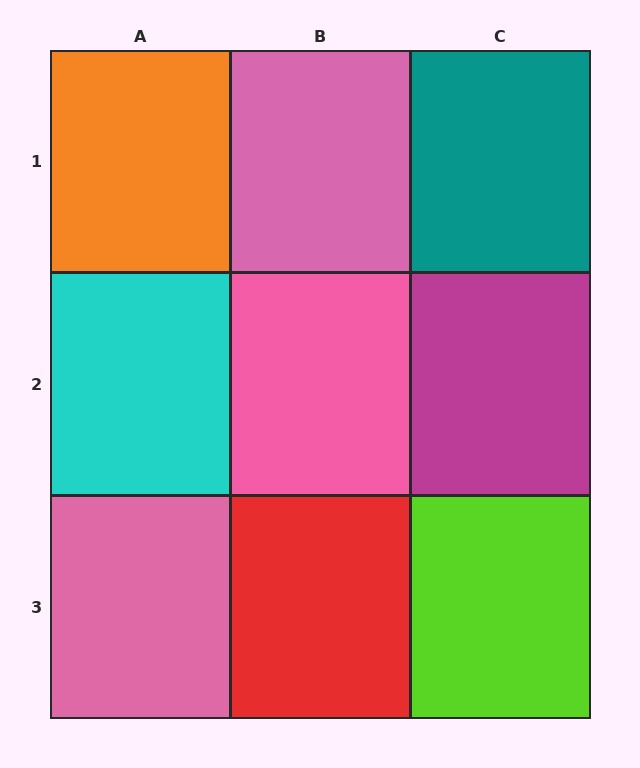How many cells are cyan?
1 cell is cyan.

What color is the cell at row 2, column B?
Pink.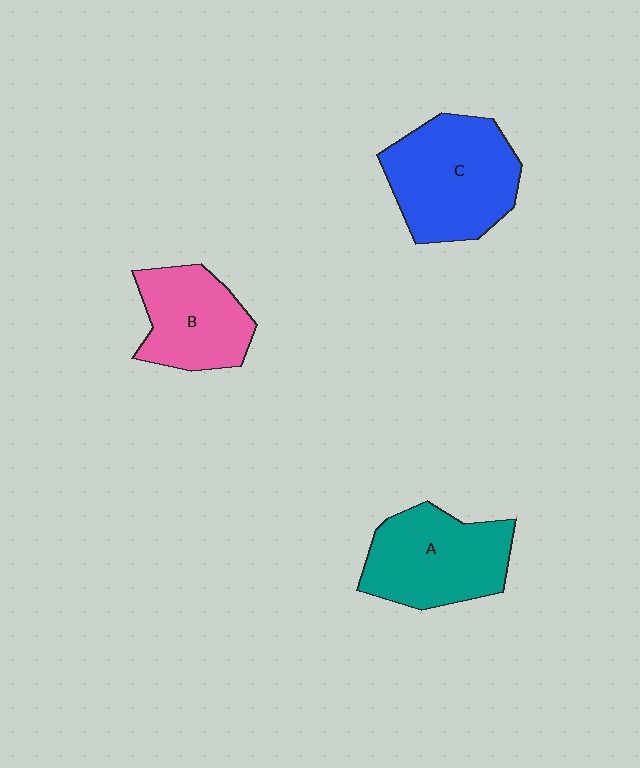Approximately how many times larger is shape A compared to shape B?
Approximately 1.2 times.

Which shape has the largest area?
Shape C (blue).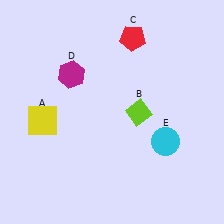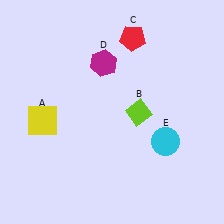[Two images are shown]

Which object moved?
The magenta hexagon (D) moved right.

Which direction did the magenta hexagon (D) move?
The magenta hexagon (D) moved right.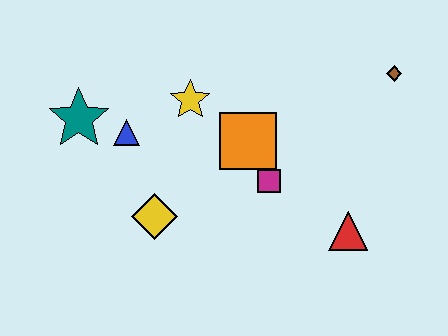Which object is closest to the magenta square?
The orange square is closest to the magenta square.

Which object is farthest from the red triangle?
The teal star is farthest from the red triangle.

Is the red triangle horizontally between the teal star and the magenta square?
No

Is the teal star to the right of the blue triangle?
No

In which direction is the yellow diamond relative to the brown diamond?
The yellow diamond is to the left of the brown diamond.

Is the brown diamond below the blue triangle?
No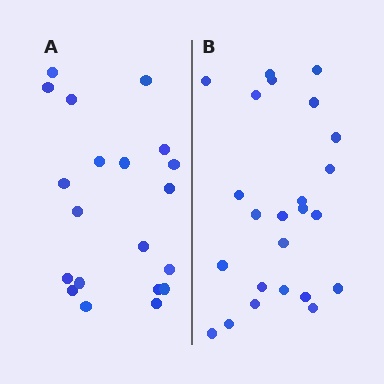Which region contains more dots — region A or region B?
Region B (the right region) has more dots.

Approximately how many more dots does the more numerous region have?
Region B has about 4 more dots than region A.